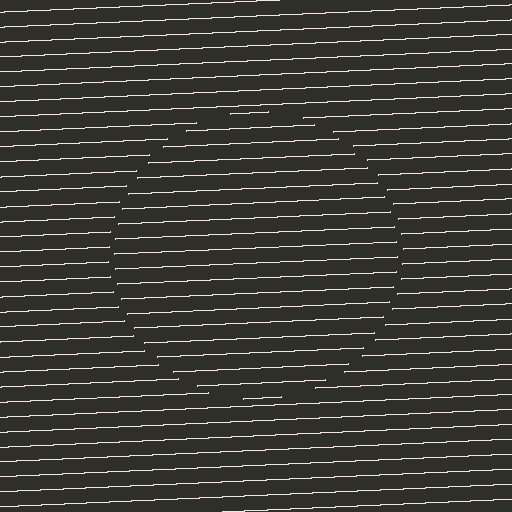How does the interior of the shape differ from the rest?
The interior of the shape contains the same grating, shifted by half a period — the contour is defined by the phase discontinuity where line-ends from the inner and outer gratings abut.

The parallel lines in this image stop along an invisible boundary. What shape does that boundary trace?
An illusory circle. The interior of the shape contains the same grating, shifted by half a period — the contour is defined by the phase discontinuity where line-ends from the inner and outer gratings abut.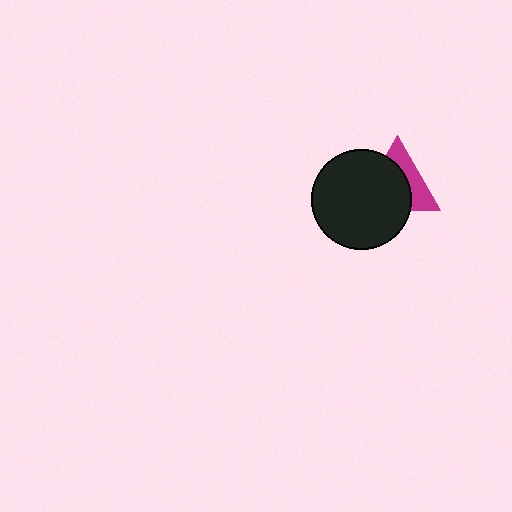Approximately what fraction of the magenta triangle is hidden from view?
Roughly 60% of the magenta triangle is hidden behind the black circle.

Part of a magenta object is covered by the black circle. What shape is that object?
It is a triangle.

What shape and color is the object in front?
The object in front is a black circle.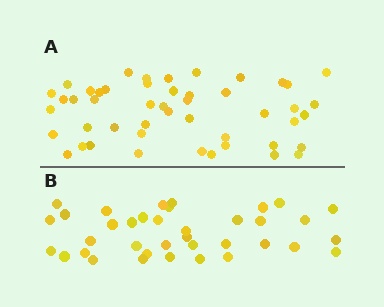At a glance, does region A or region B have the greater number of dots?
Region A (the top region) has more dots.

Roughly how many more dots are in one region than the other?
Region A has roughly 12 or so more dots than region B.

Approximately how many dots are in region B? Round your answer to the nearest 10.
About 40 dots. (The exact count is 37, which rounds to 40.)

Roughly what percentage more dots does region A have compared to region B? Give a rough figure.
About 30% more.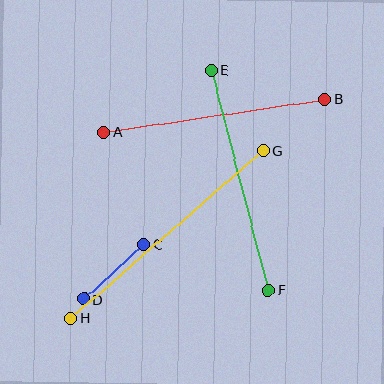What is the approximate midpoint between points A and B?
The midpoint is at approximately (214, 116) pixels.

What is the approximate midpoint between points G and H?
The midpoint is at approximately (167, 235) pixels.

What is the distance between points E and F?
The distance is approximately 227 pixels.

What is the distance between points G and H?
The distance is approximately 255 pixels.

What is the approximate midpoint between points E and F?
The midpoint is at approximately (240, 180) pixels.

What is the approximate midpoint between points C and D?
The midpoint is at approximately (114, 272) pixels.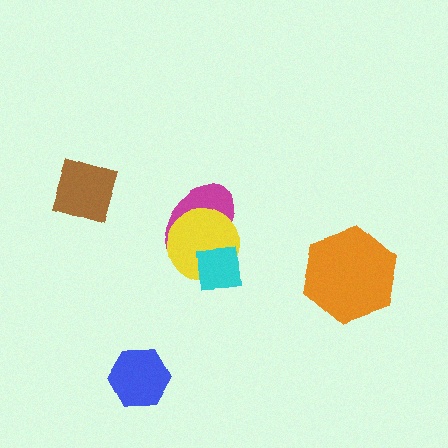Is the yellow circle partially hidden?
Yes, it is partially covered by another shape.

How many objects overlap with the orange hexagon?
0 objects overlap with the orange hexagon.